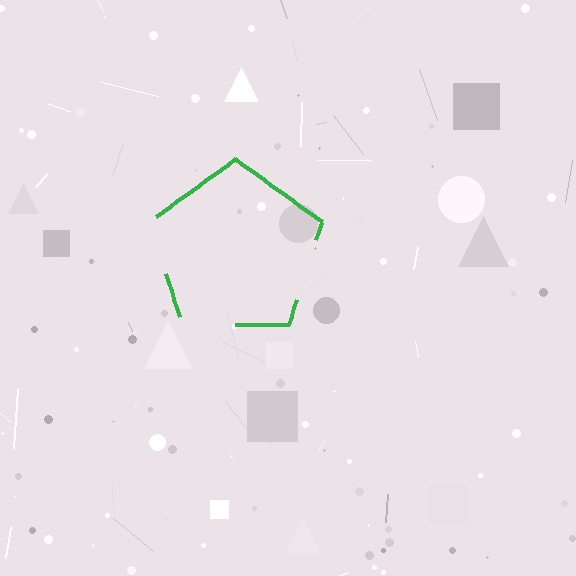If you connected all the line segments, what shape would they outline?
They would outline a pentagon.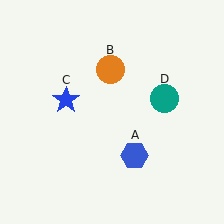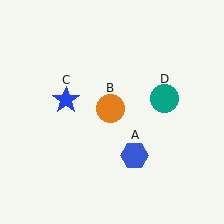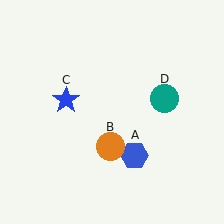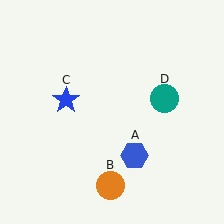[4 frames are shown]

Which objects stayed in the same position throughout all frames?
Blue hexagon (object A) and blue star (object C) and teal circle (object D) remained stationary.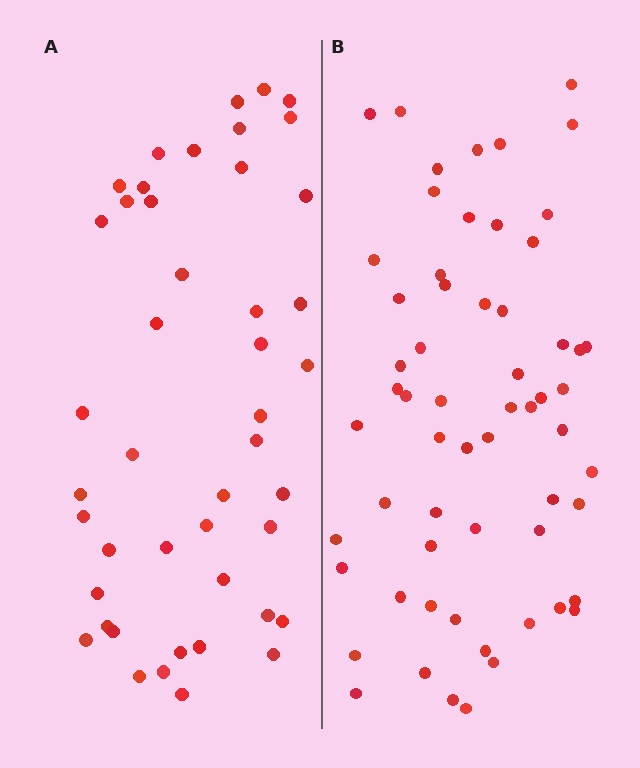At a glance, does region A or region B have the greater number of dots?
Region B (the right region) has more dots.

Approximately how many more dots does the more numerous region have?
Region B has approximately 15 more dots than region A.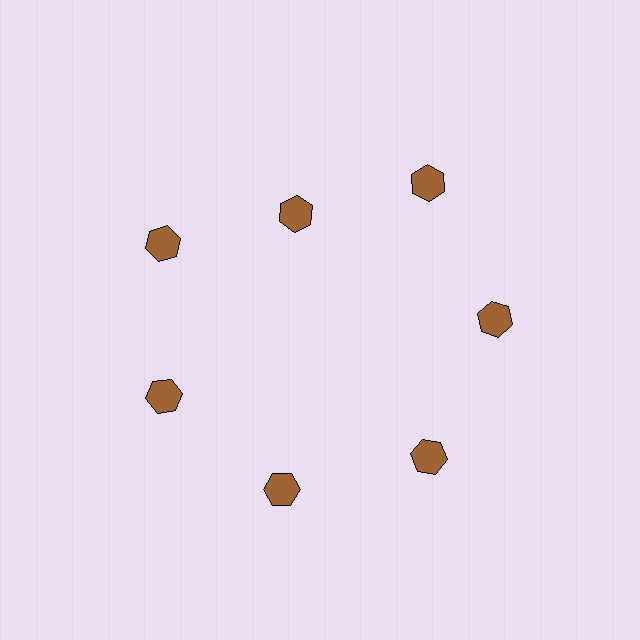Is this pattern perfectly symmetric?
No. The 7 brown hexagons are arranged in a ring, but one element near the 12 o'clock position is pulled inward toward the center, breaking the 7-fold rotational symmetry.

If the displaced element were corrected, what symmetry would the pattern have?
It would have 7-fold rotational symmetry — the pattern would map onto itself every 51 degrees.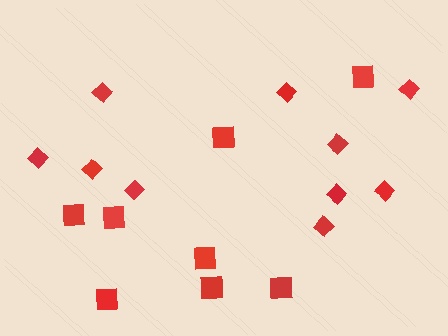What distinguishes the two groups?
There are 2 groups: one group of diamonds (10) and one group of squares (8).